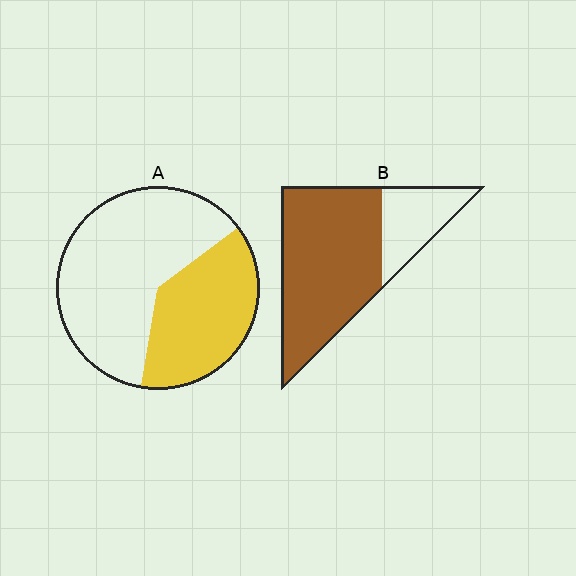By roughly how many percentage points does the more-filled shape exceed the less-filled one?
By roughly 35 percentage points (B over A).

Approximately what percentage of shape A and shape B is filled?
A is approximately 40% and B is approximately 75%.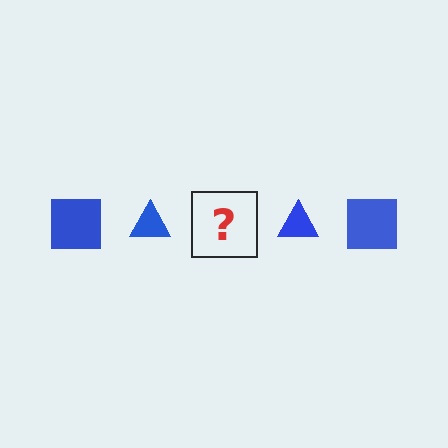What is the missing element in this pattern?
The missing element is a blue square.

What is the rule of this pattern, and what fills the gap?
The rule is that the pattern cycles through square, triangle shapes in blue. The gap should be filled with a blue square.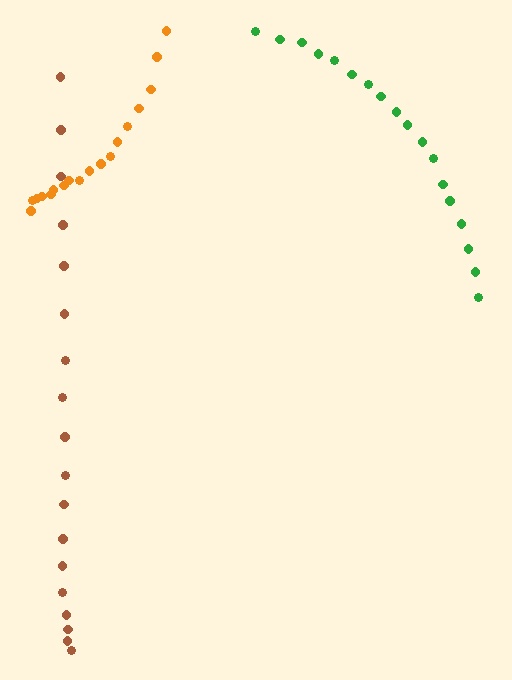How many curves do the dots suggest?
There are 3 distinct paths.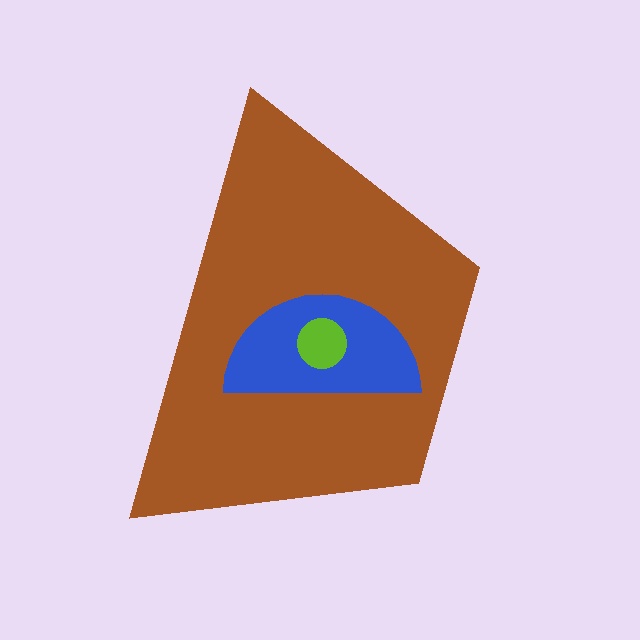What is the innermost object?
The lime circle.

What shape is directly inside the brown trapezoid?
The blue semicircle.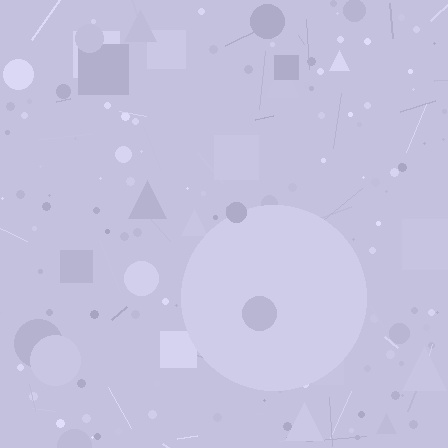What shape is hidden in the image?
A circle is hidden in the image.